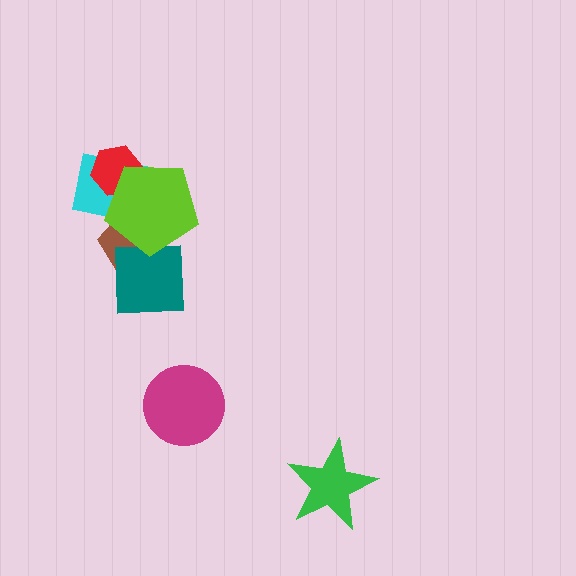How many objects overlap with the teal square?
2 objects overlap with the teal square.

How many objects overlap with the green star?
0 objects overlap with the green star.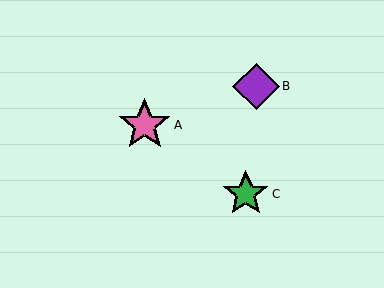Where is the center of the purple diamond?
The center of the purple diamond is at (256, 86).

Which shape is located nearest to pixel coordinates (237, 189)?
The green star (labeled C) at (246, 194) is nearest to that location.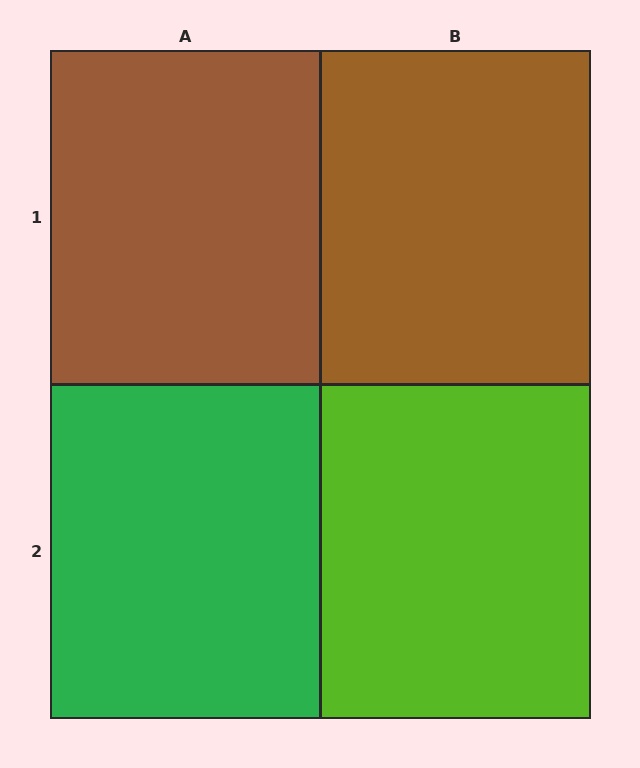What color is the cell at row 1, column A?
Brown.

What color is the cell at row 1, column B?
Brown.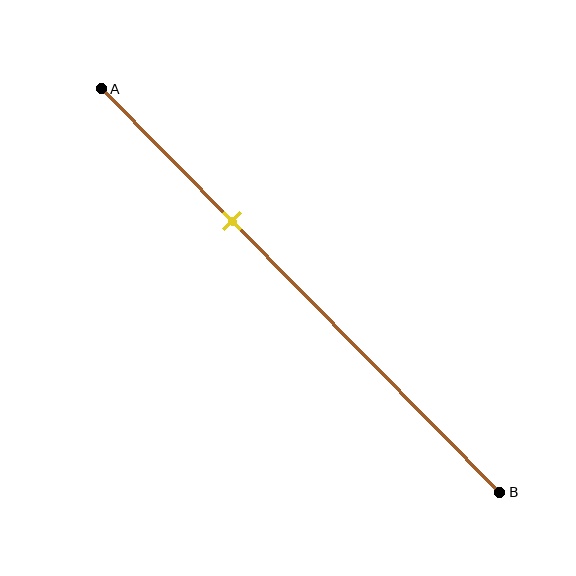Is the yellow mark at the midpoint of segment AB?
No, the mark is at about 35% from A, not at the 50% midpoint.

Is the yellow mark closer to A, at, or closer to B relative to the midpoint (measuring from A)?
The yellow mark is closer to point A than the midpoint of segment AB.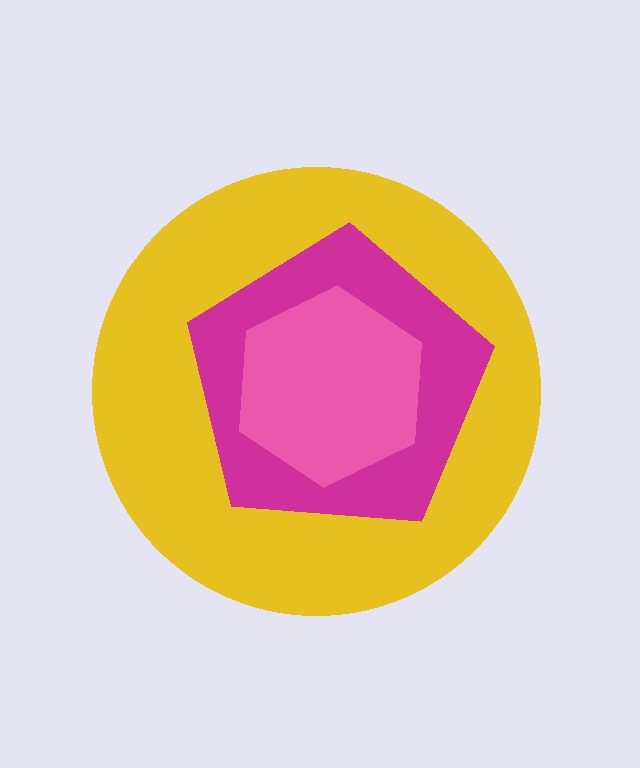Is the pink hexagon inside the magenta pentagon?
Yes.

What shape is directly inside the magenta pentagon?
The pink hexagon.